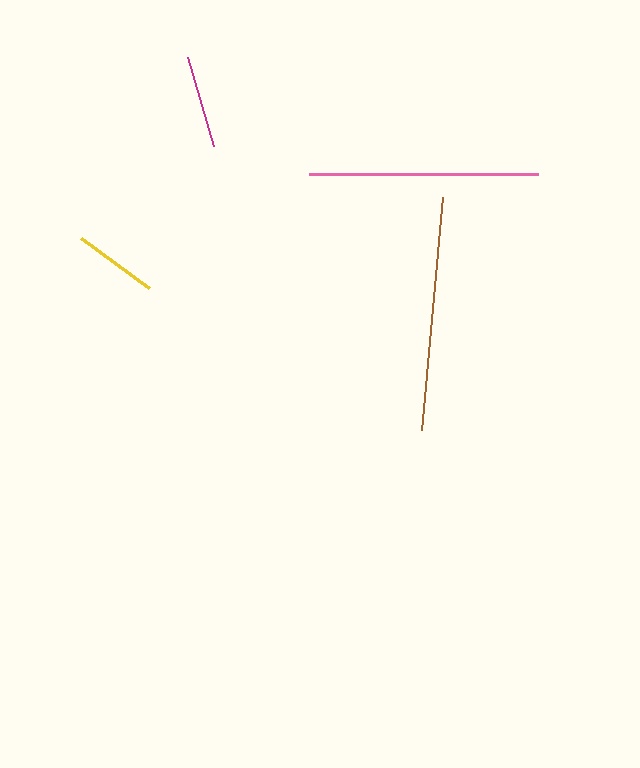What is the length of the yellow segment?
The yellow segment is approximately 84 pixels long.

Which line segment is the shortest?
The yellow line is the shortest at approximately 84 pixels.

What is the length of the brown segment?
The brown segment is approximately 234 pixels long.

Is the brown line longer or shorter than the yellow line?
The brown line is longer than the yellow line.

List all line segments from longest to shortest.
From longest to shortest: brown, pink, magenta, yellow.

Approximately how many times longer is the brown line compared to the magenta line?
The brown line is approximately 2.6 times the length of the magenta line.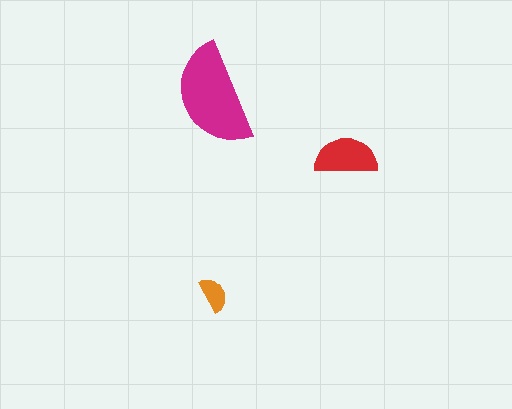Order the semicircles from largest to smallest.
the magenta one, the red one, the orange one.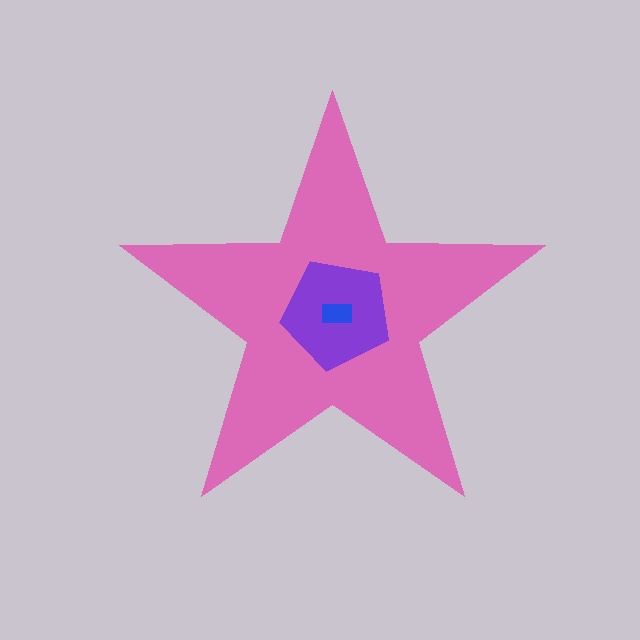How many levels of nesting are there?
3.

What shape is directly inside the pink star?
The purple pentagon.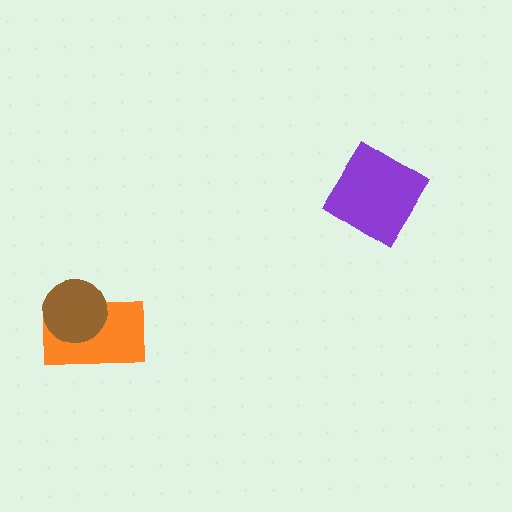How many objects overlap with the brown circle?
1 object overlaps with the brown circle.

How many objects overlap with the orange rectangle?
1 object overlaps with the orange rectangle.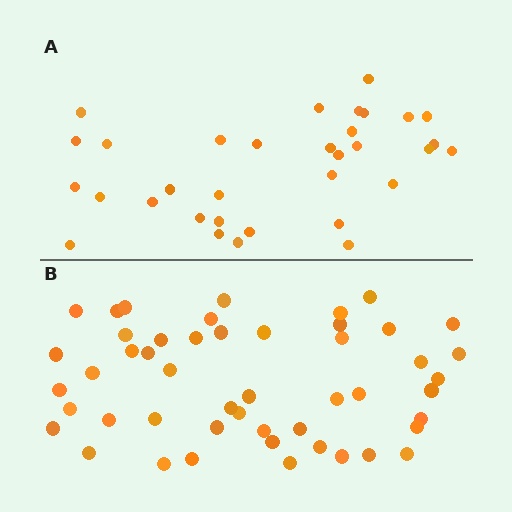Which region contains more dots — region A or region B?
Region B (the bottom region) has more dots.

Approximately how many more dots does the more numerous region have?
Region B has approximately 15 more dots than region A.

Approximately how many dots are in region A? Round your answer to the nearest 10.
About 30 dots. (The exact count is 33, which rounds to 30.)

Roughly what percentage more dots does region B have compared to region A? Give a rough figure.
About 50% more.